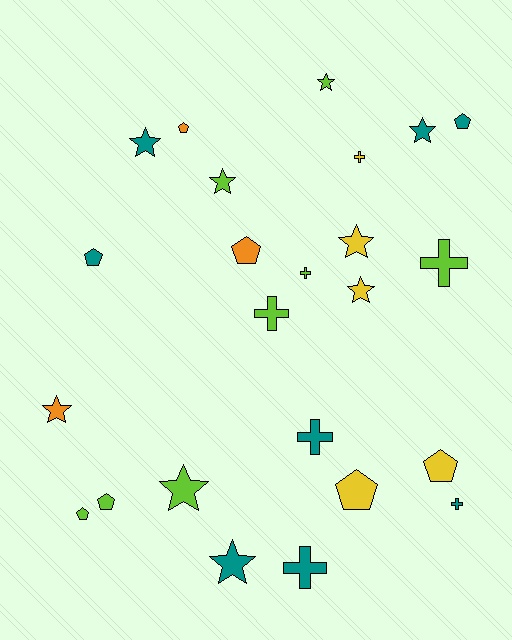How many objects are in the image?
There are 24 objects.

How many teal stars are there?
There are 3 teal stars.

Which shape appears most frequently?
Star, with 9 objects.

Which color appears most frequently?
Lime, with 8 objects.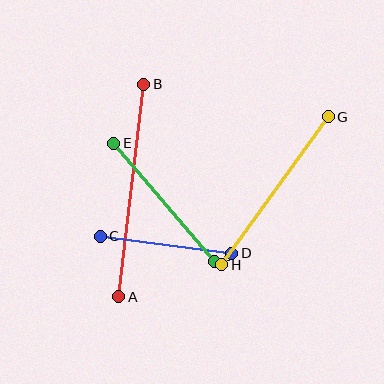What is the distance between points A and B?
The distance is approximately 214 pixels.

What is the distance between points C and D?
The distance is approximately 132 pixels.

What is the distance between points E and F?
The distance is approximately 155 pixels.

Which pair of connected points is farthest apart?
Points A and B are farthest apart.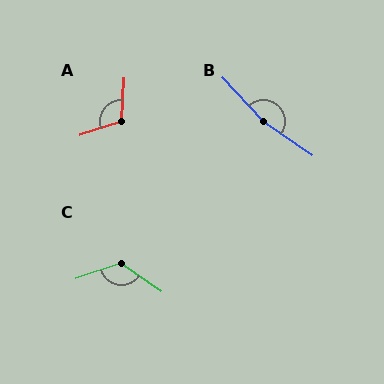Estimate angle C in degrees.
Approximately 126 degrees.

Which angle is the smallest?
A, at approximately 112 degrees.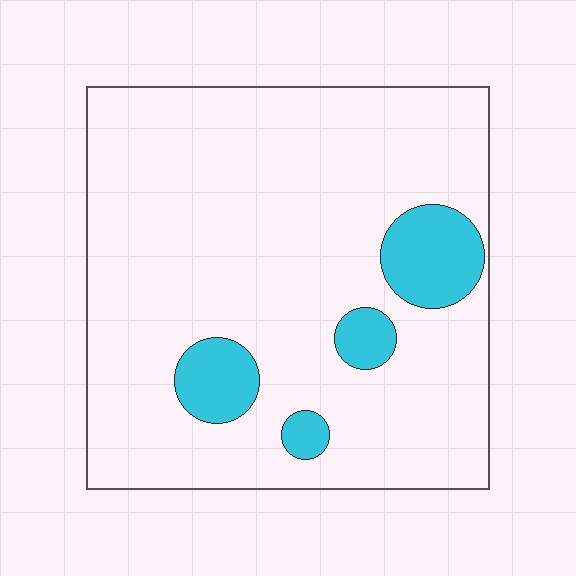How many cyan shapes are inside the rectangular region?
4.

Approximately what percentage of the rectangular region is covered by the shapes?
Approximately 10%.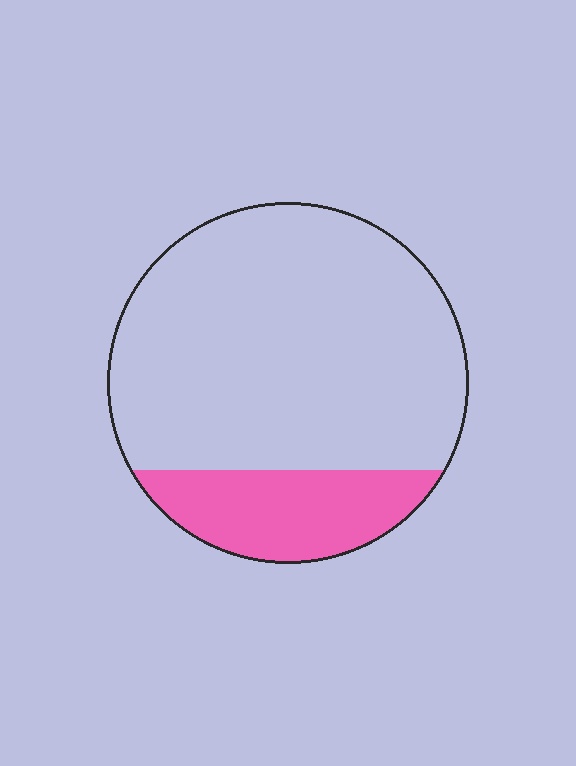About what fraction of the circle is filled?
About one fifth (1/5).